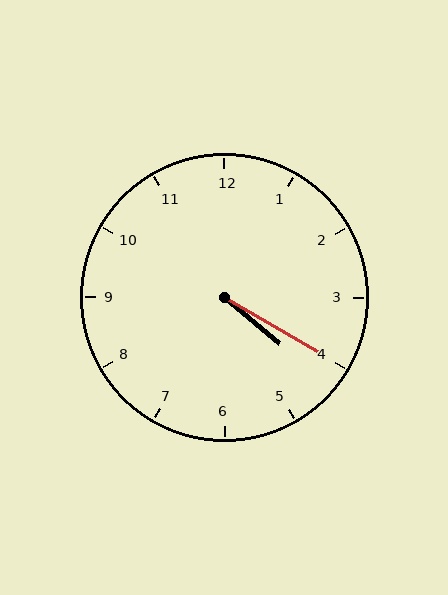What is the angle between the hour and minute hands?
Approximately 10 degrees.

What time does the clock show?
4:20.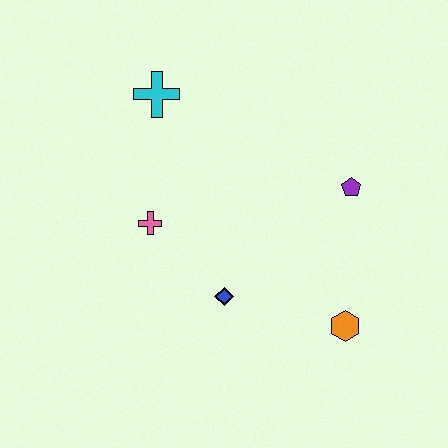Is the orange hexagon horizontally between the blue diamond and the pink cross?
No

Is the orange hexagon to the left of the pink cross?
No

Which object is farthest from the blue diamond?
The cyan cross is farthest from the blue diamond.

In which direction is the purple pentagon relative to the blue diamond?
The purple pentagon is to the right of the blue diamond.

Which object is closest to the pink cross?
The blue diamond is closest to the pink cross.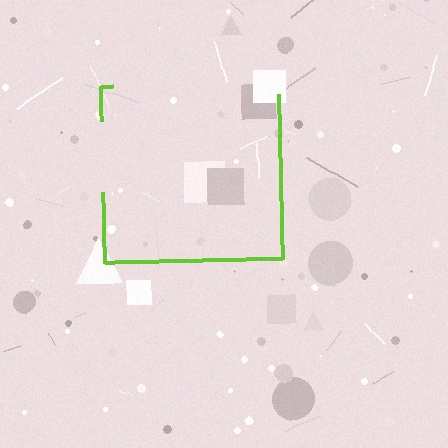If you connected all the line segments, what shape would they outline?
They would outline a square.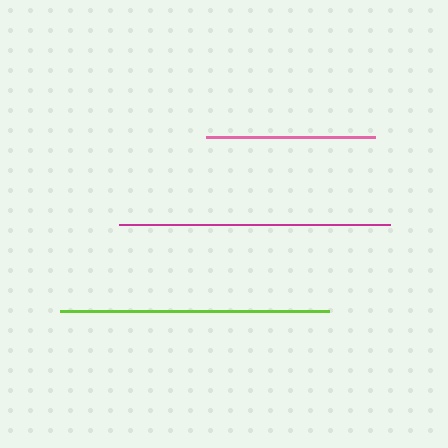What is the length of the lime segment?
The lime segment is approximately 269 pixels long.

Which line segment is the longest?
The magenta line is the longest at approximately 270 pixels.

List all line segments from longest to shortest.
From longest to shortest: magenta, lime, pink.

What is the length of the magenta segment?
The magenta segment is approximately 270 pixels long.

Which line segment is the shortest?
The pink line is the shortest at approximately 169 pixels.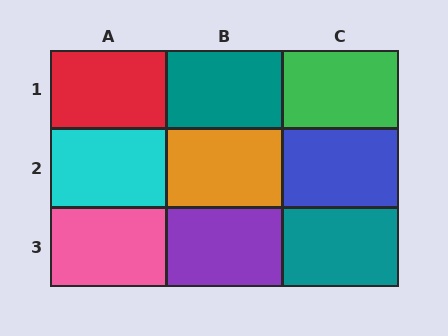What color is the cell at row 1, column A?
Red.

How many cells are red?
1 cell is red.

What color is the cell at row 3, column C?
Teal.